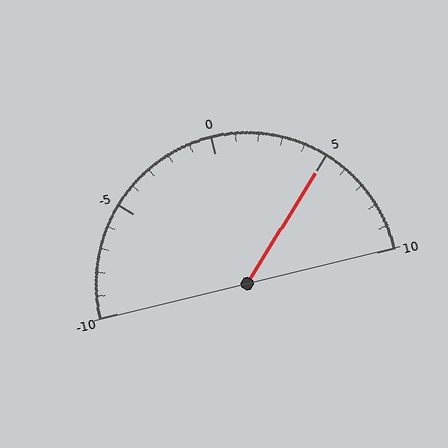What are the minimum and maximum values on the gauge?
The gauge ranges from -10 to 10.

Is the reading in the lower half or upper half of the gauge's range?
The reading is in the upper half of the range (-10 to 10).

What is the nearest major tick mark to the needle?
The nearest major tick mark is 5.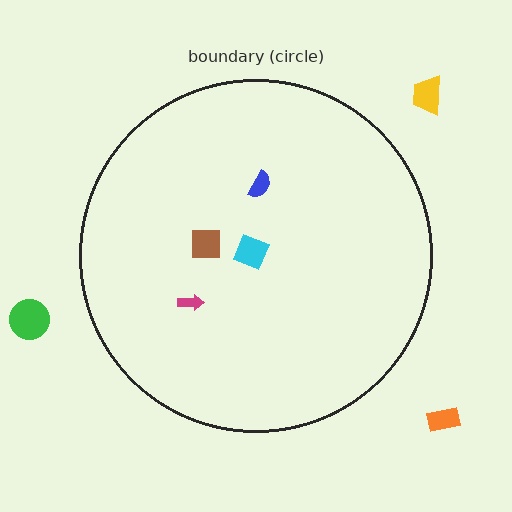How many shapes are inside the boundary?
4 inside, 3 outside.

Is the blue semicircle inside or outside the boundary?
Inside.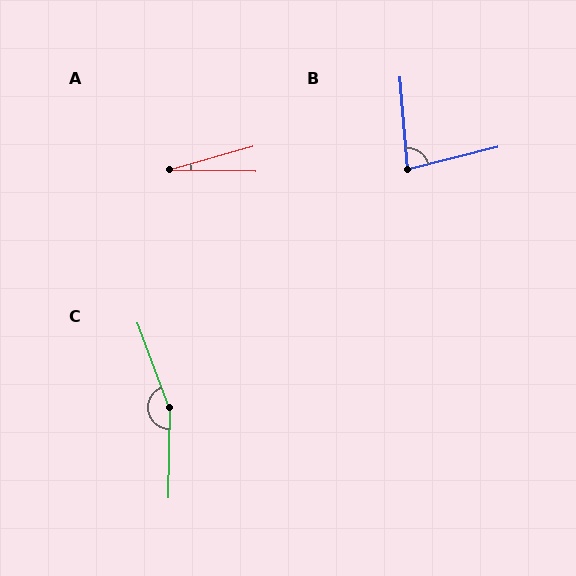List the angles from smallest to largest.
A (17°), B (81°), C (159°).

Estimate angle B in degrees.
Approximately 81 degrees.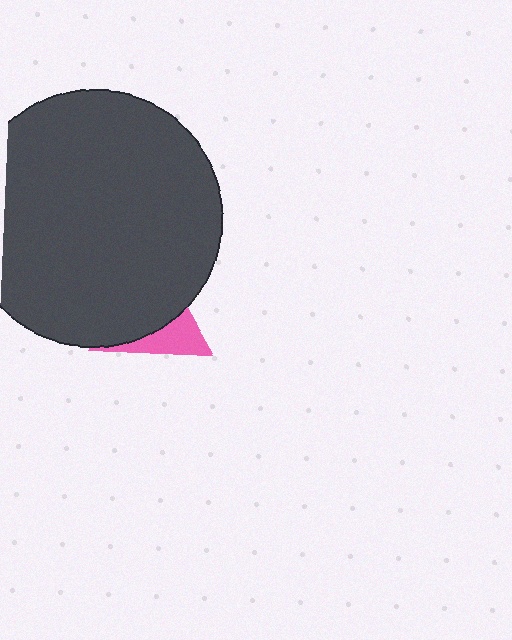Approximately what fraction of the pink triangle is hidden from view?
Roughly 67% of the pink triangle is hidden behind the dark gray circle.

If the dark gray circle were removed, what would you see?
You would see the complete pink triangle.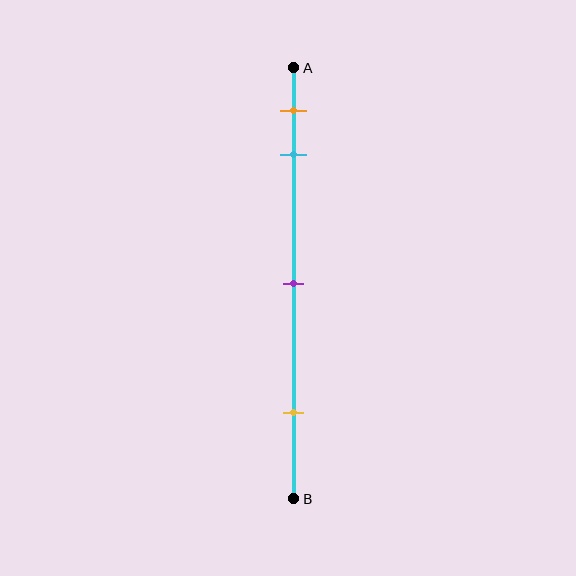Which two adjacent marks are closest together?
The orange and cyan marks are the closest adjacent pair.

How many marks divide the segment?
There are 4 marks dividing the segment.